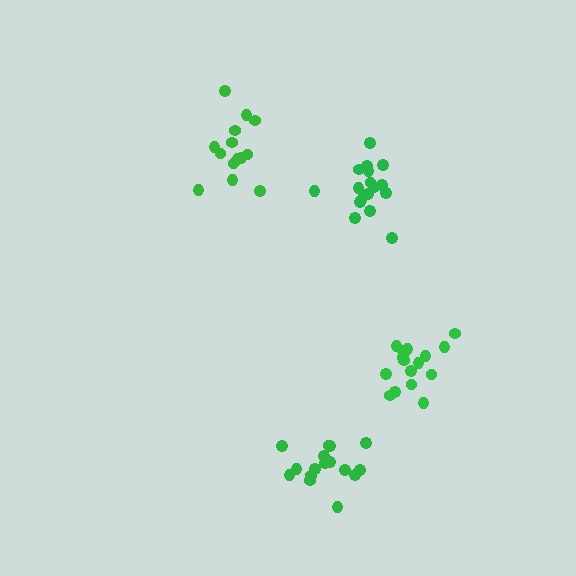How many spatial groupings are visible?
There are 4 spatial groupings.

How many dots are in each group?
Group 1: 16 dots, Group 2: 16 dots, Group 3: 14 dots, Group 4: 17 dots (63 total).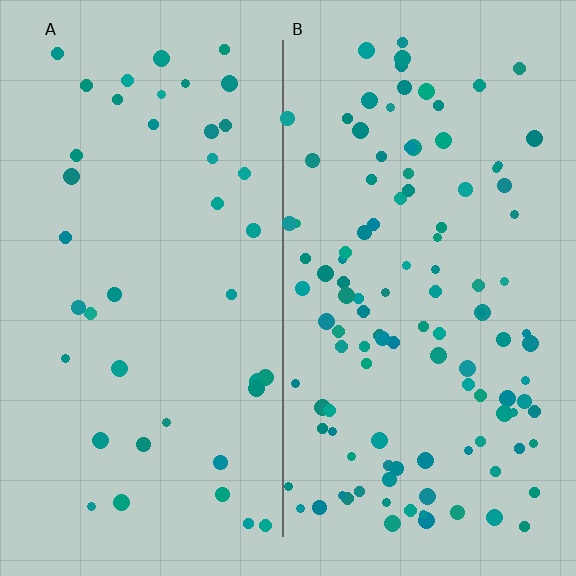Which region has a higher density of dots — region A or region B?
B (the right).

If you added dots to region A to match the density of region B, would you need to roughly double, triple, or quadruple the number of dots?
Approximately triple.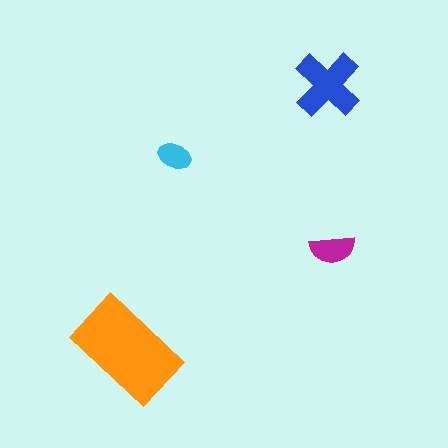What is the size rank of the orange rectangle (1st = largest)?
1st.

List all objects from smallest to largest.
The cyan ellipse, the magenta semicircle, the blue cross, the orange rectangle.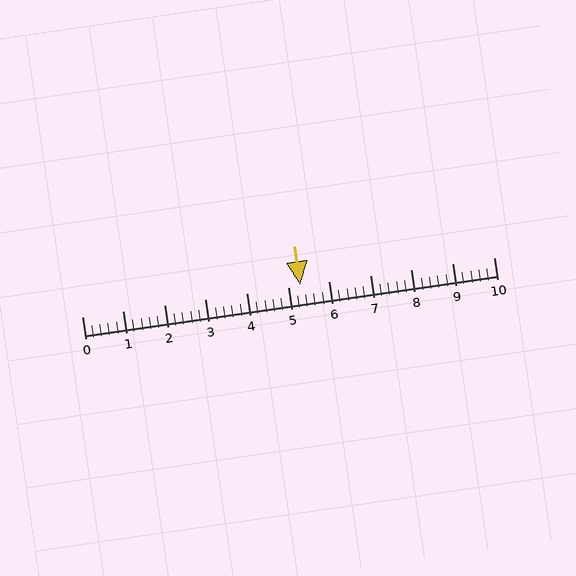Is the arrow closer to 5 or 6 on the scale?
The arrow is closer to 5.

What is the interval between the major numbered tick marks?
The major tick marks are spaced 1 units apart.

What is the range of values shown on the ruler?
The ruler shows values from 0 to 10.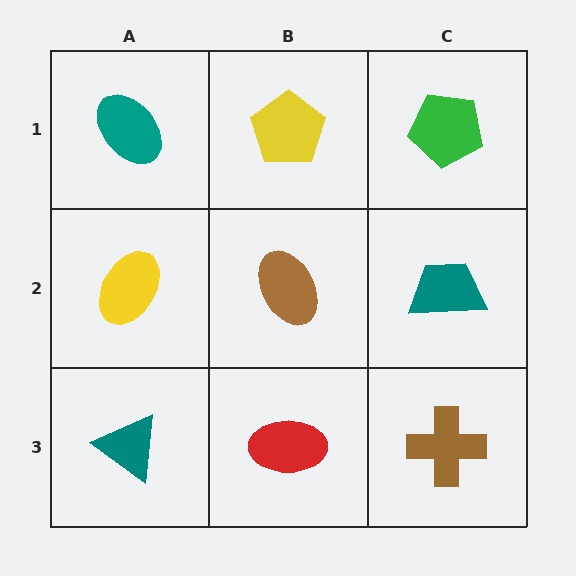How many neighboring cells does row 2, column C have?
3.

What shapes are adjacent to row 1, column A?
A yellow ellipse (row 2, column A), a yellow pentagon (row 1, column B).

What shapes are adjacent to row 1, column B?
A brown ellipse (row 2, column B), a teal ellipse (row 1, column A), a green pentagon (row 1, column C).